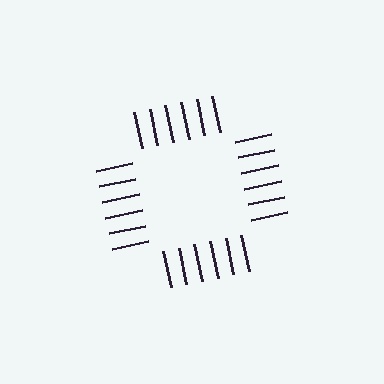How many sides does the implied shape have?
4 sides — the line-ends trace a square.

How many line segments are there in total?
24 — 6 along each of the 4 edges.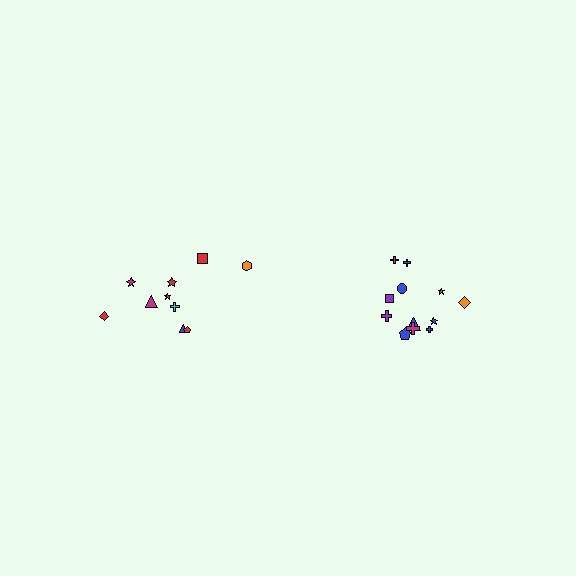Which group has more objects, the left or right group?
The right group.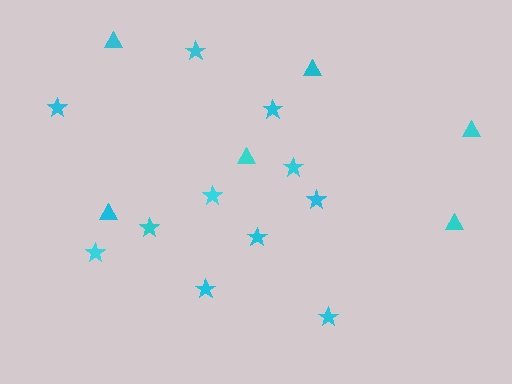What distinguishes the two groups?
There are 2 groups: one group of stars (11) and one group of triangles (6).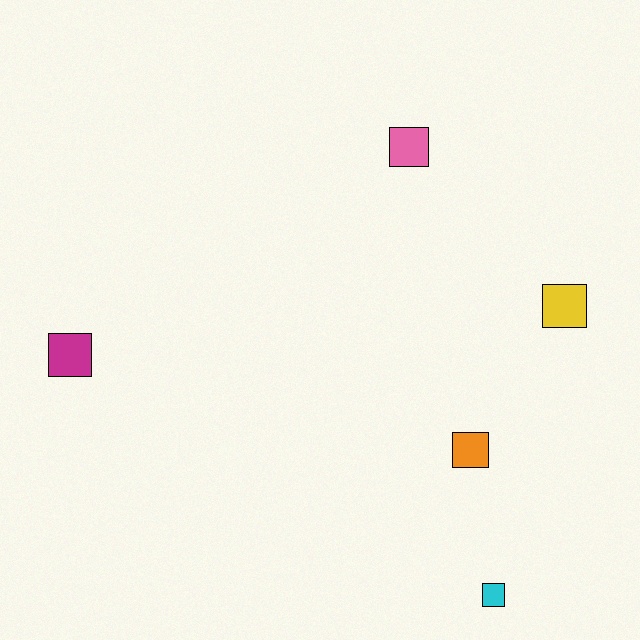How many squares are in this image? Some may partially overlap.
There are 5 squares.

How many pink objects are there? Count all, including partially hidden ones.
There is 1 pink object.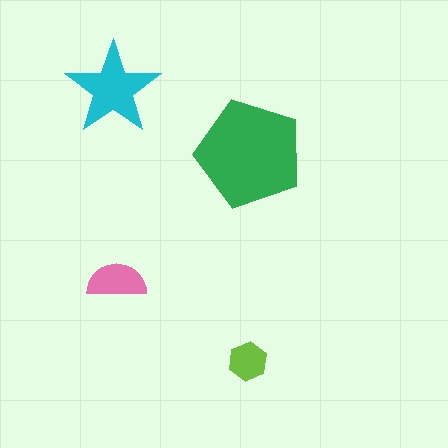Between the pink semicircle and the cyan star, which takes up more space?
The cyan star.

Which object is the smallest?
The lime hexagon.